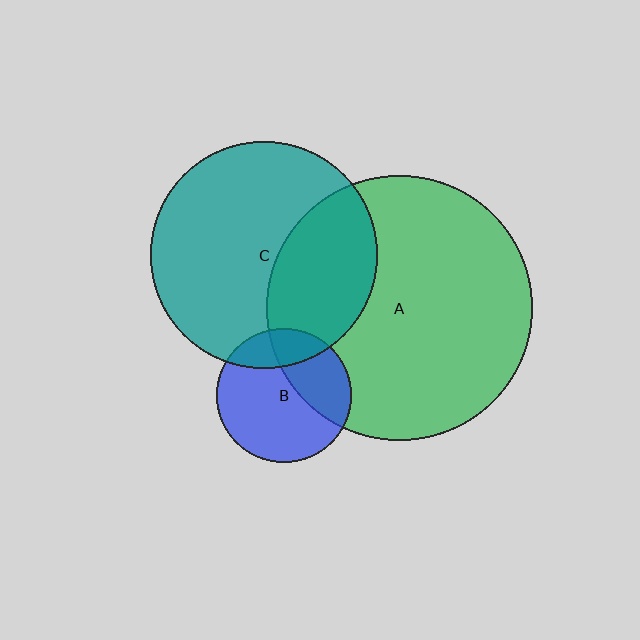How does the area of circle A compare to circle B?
Approximately 3.9 times.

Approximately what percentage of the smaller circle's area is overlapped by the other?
Approximately 35%.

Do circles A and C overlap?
Yes.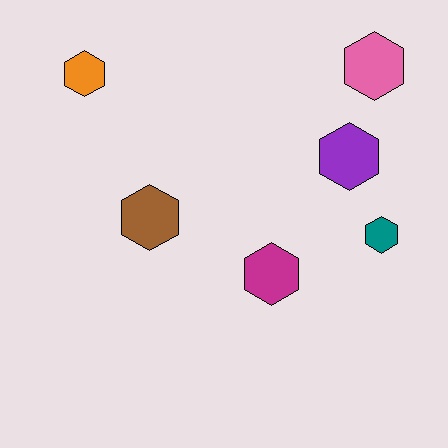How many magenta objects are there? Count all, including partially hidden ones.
There is 1 magenta object.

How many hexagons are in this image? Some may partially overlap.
There are 6 hexagons.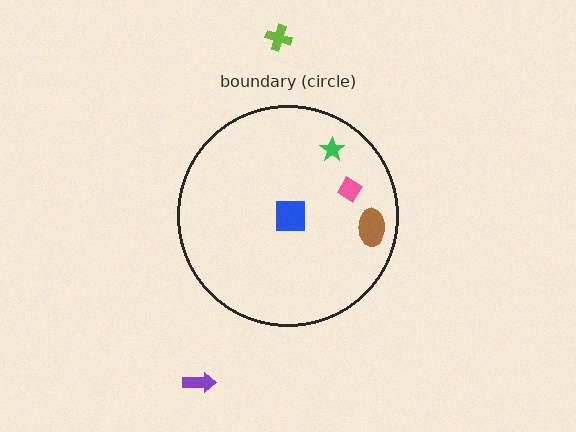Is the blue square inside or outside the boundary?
Inside.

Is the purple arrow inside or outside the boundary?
Outside.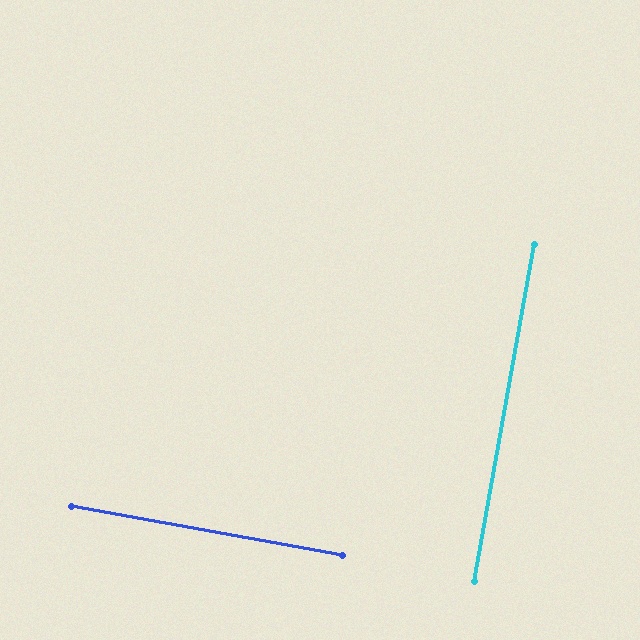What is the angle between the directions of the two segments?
Approximately 90 degrees.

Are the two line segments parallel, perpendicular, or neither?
Perpendicular — they meet at approximately 90°.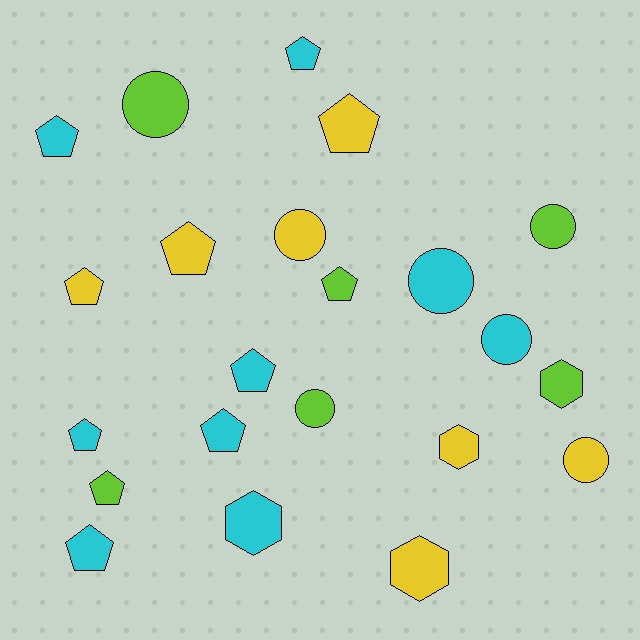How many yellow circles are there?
There are 2 yellow circles.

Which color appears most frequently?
Cyan, with 9 objects.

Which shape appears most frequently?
Pentagon, with 11 objects.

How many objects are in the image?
There are 22 objects.